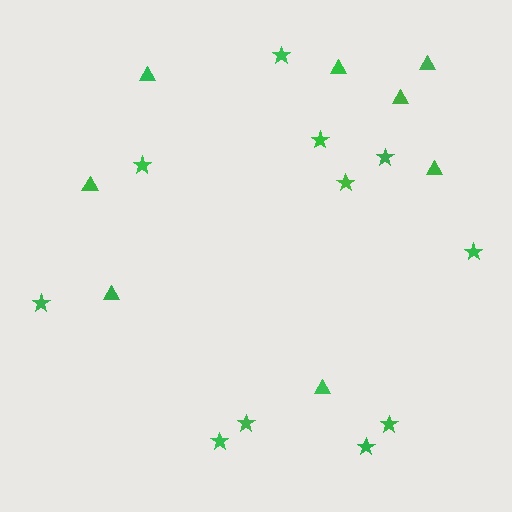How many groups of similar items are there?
There are 2 groups: one group of triangles (8) and one group of stars (11).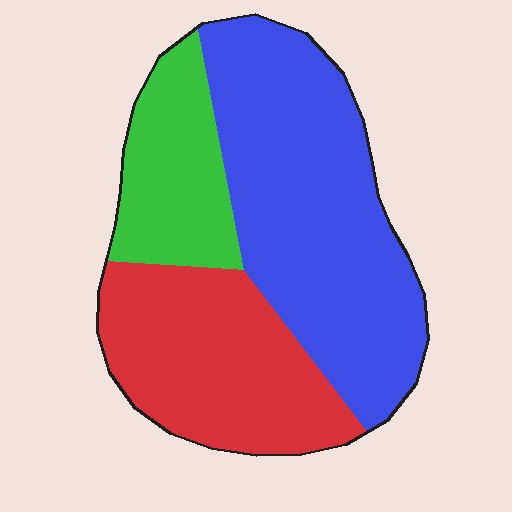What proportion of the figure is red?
Red covers around 30% of the figure.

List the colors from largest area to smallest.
From largest to smallest: blue, red, green.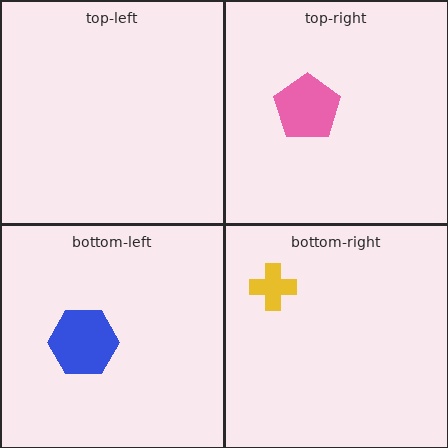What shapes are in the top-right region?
The pink pentagon.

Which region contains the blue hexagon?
The bottom-left region.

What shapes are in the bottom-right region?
The yellow cross.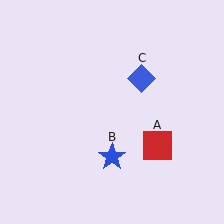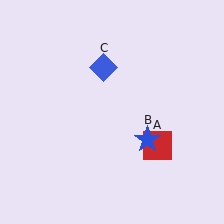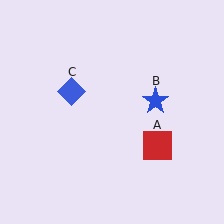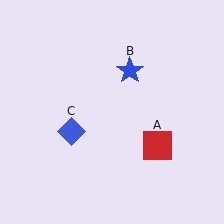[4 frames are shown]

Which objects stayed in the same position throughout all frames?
Red square (object A) remained stationary.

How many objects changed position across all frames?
2 objects changed position: blue star (object B), blue diamond (object C).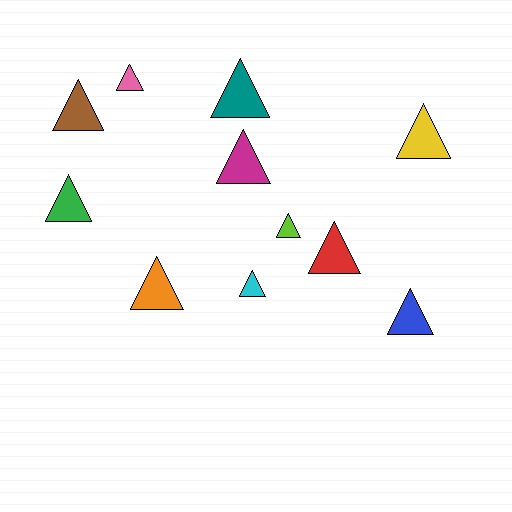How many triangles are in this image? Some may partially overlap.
There are 11 triangles.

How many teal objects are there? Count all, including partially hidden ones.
There is 1 teal object.